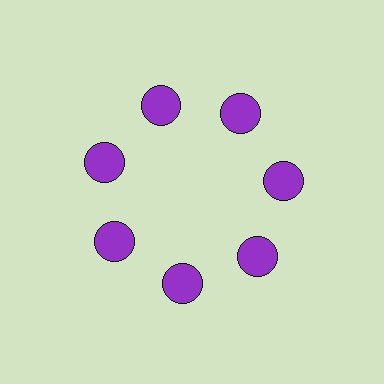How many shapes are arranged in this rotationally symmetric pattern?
There are 7 shapes, arranged in 7 groups of 1.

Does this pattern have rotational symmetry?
Yes, this pattern has 7-fold rotational symmetry. It looks the same after rotating 51 degrees around the center.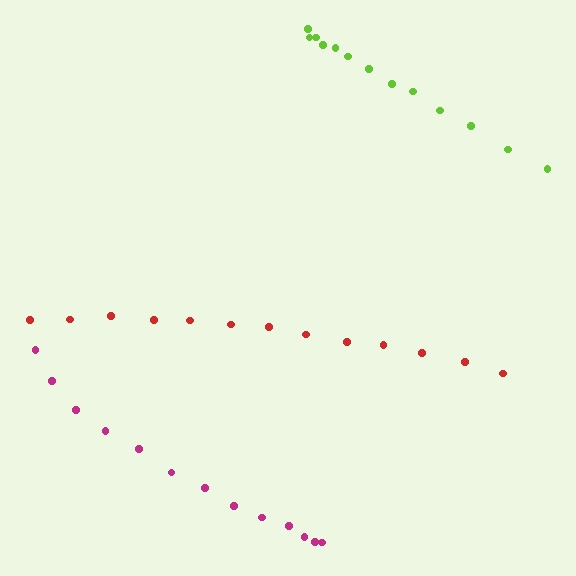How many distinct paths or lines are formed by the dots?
There are 3 distinct paths.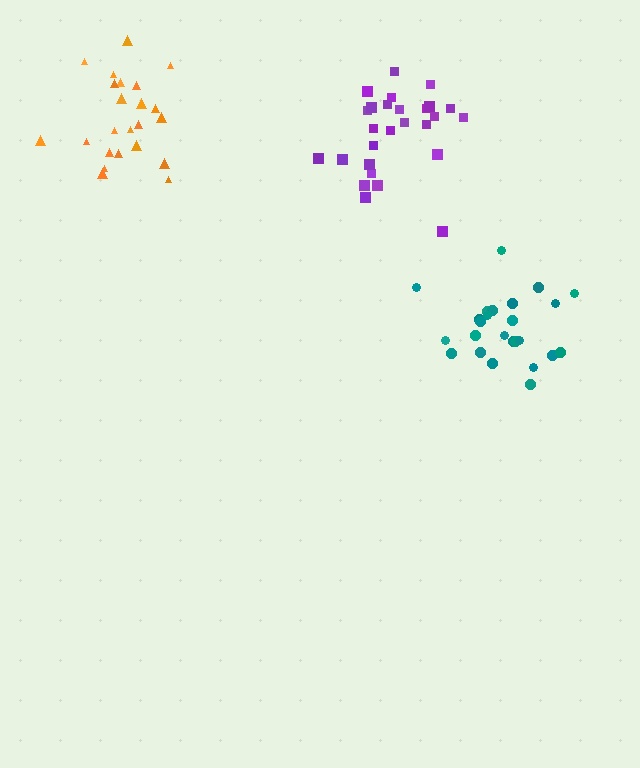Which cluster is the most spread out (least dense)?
Orange.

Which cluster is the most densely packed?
Teal.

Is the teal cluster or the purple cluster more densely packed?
Teal.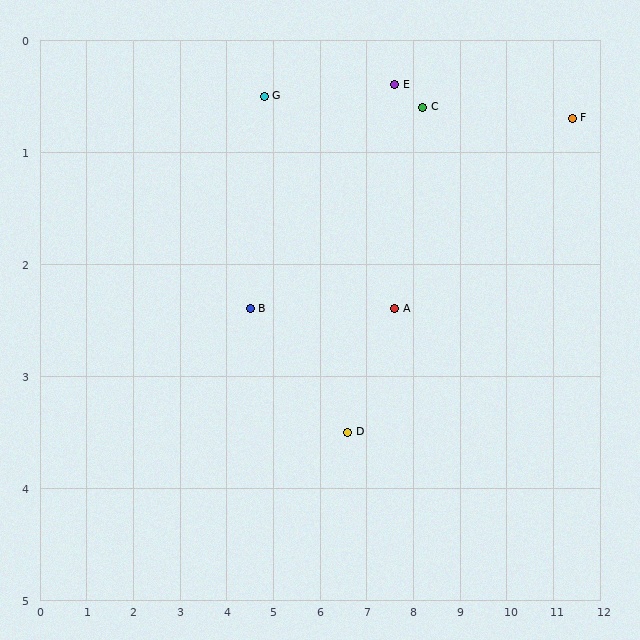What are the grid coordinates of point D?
Point D is at approximately (6.6, 3.5).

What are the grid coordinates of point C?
Point C is at approximately (8.2, 0.6).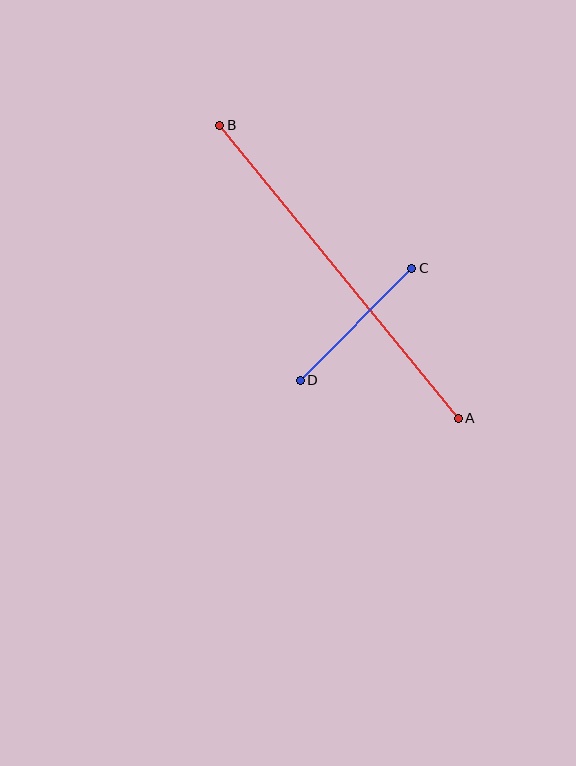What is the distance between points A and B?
The distance is approximately 378 pixels.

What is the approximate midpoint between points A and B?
The midpoint is at approximately (339, 272) pixels.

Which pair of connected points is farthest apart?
Points A and B are farthest apart.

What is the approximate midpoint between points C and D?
The midpoint is at approximately (356, 324) pixels.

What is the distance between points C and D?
The distance is approximately 158 pixels.